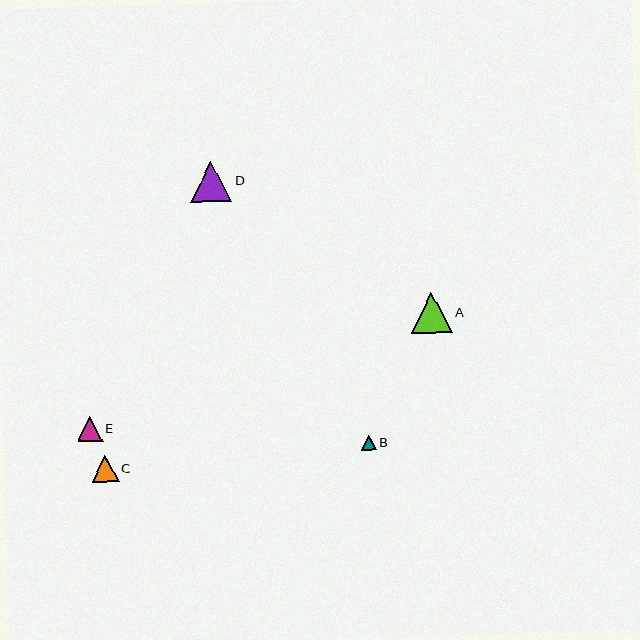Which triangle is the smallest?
Triangle B is the smallest with a size of approximately 15 pixels.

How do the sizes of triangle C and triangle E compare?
Triangle C and triangle E are approximately the same size.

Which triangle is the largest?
Triangle A is the largest with a size of approximately 41 pixels.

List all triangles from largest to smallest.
From largest to smallest: A, D, C, E, B.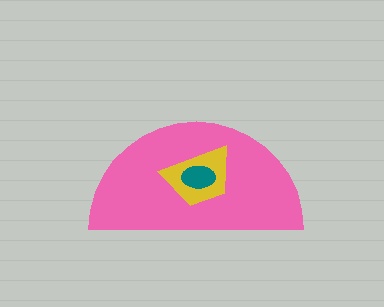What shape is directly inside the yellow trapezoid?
The teal ellipse.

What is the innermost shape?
The teal ellipse.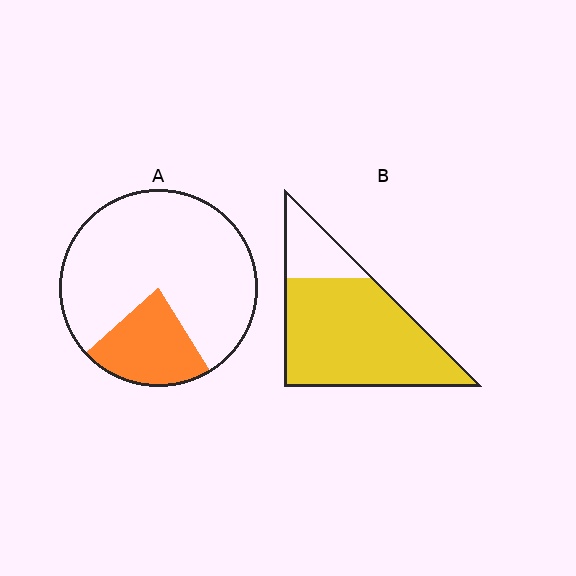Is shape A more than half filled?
No.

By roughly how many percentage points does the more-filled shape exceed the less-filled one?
By roughly 55 percentage points (B over A).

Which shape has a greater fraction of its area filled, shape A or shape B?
Shape B.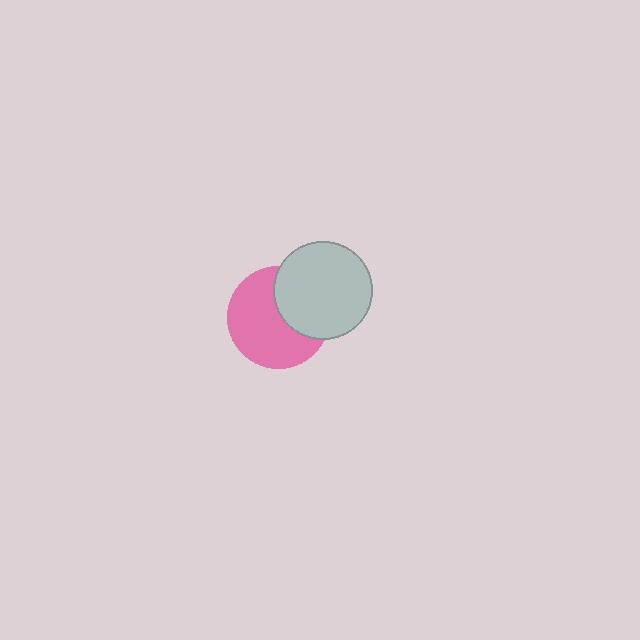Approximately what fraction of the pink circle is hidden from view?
Roughly 36% of the pink circle is hidden behind the light gray circle.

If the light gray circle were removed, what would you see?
You would see the complete pink circle.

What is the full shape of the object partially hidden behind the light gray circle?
The partially hidden object is a pink circle.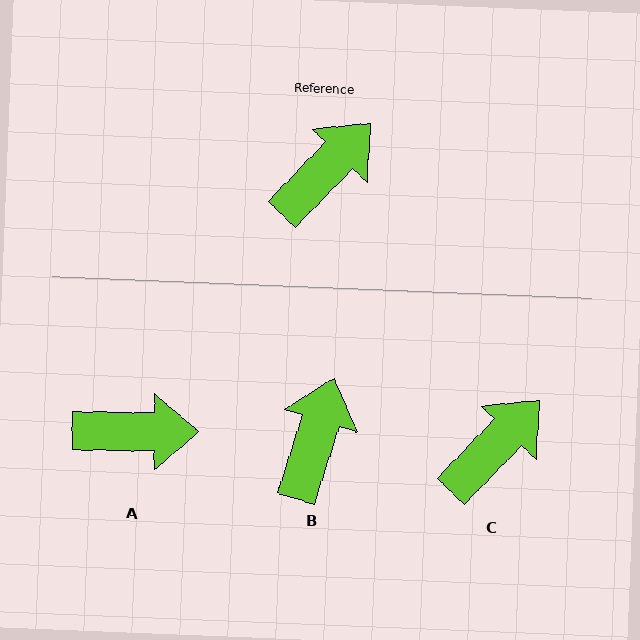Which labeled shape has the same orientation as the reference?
C.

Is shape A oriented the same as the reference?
No, it is off by about 46 degrees.